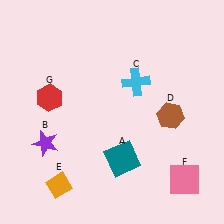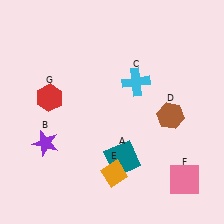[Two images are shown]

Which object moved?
The orange diamond (E) moved right.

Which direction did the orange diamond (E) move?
The orange diamond (E) moved right.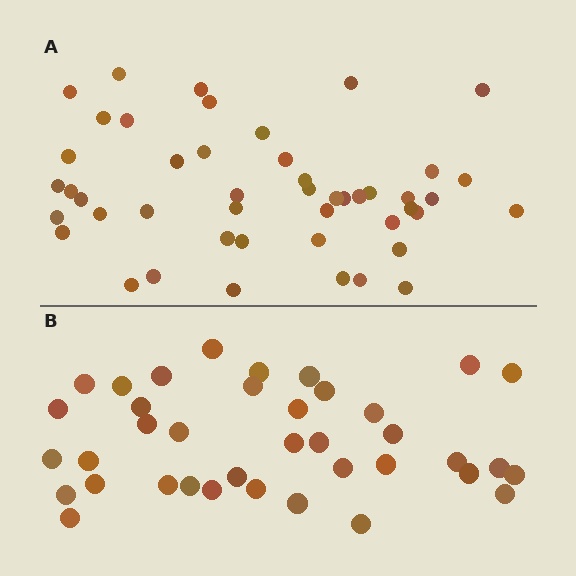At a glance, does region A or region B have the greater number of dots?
Region A (the top region) has more dots.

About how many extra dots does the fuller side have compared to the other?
Region A has roughly 8 or so more dots than region B.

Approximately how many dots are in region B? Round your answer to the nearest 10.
About 40 dots. (The exact count is 38, which rounds to 40.)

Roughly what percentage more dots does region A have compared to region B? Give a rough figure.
About 25% more.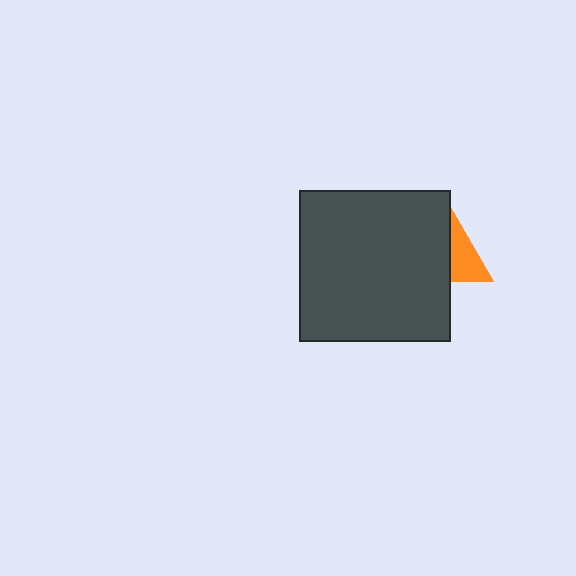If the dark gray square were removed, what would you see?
You would see the complete orange triangle.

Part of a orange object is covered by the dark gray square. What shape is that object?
It is a triangle.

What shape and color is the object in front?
The object in front is a dark gray square.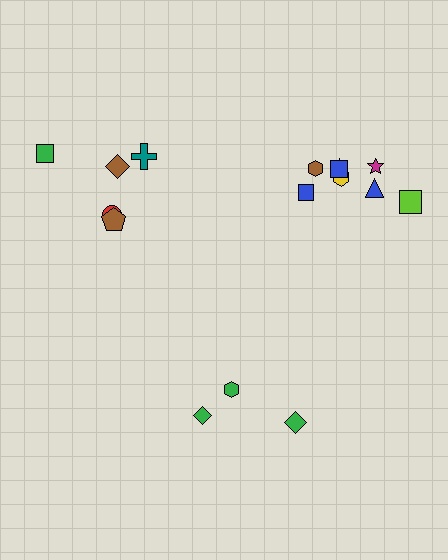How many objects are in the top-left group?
There are 5 objects.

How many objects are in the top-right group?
There are 8 objects.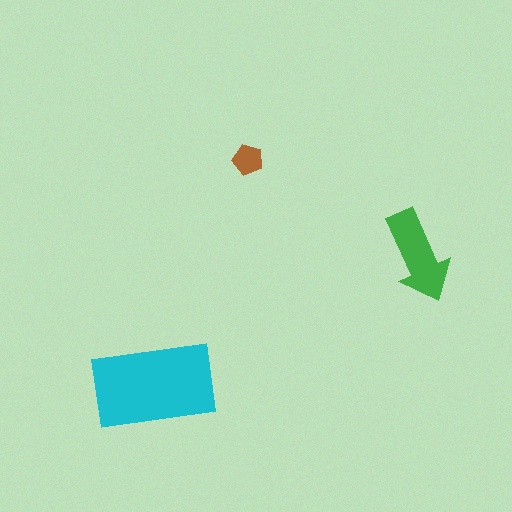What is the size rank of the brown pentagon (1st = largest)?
3rd.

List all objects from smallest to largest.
The brown pentagon, the green arrow, the cyan rectangle.